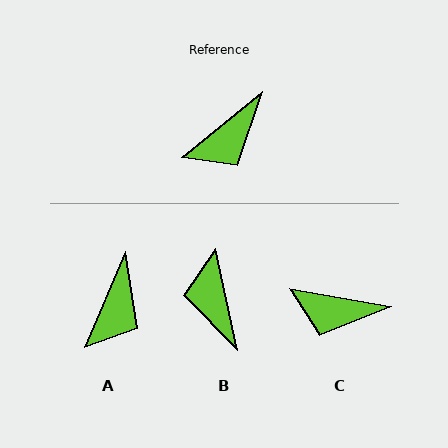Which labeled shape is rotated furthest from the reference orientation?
B, about 117 degrees away.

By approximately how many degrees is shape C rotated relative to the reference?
Approximately 49 degrees clockwise.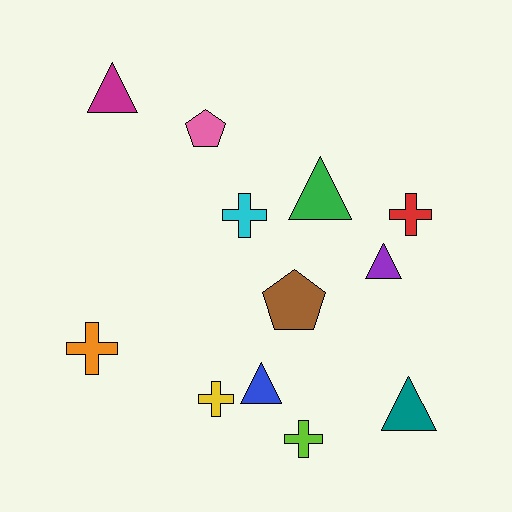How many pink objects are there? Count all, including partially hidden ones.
There is 1 pink object.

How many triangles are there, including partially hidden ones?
There are 5 triangles.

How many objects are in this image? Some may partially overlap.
There are 12 objects.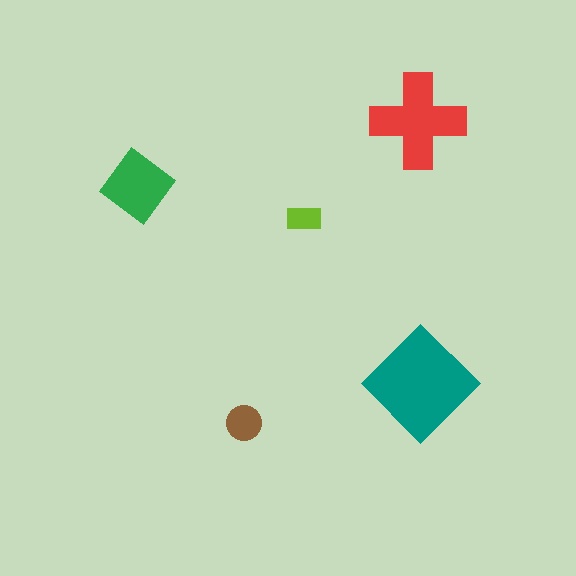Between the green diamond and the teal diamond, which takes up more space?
The teal diamond.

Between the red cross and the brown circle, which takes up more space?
The red cross.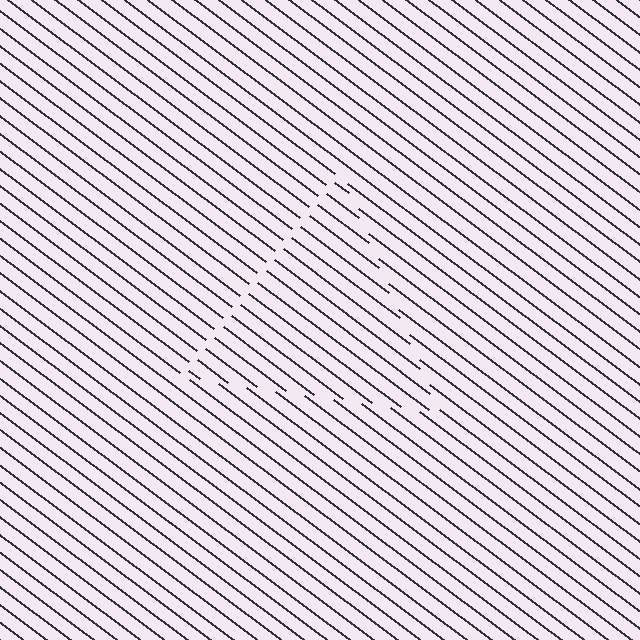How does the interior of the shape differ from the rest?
The interior of the shape contains the same grating, shifted by half a period — the contour is defined by the phase discontinuity where line-ends from the inner and outer gratings abut.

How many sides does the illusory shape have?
3 sides — the line-ends trace a triangle.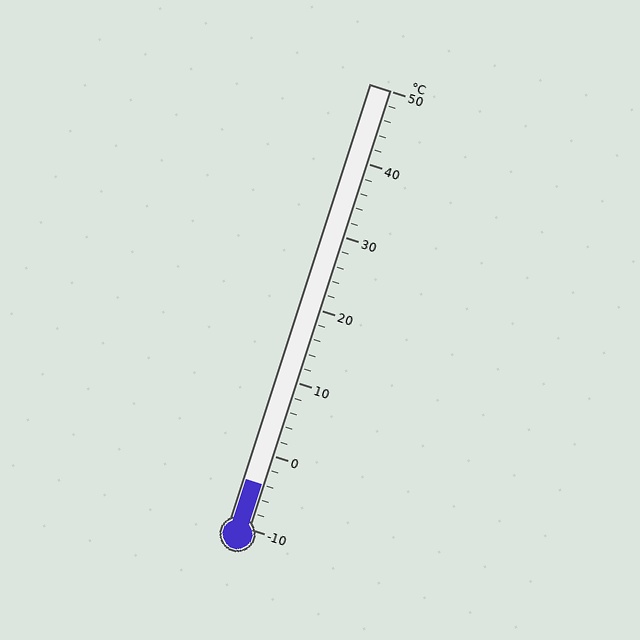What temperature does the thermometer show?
The thermometer shows approximately -4°C.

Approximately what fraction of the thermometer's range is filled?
The thermometer is filled to approximately 10% of its range.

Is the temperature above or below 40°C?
The temperature is below 40°C.